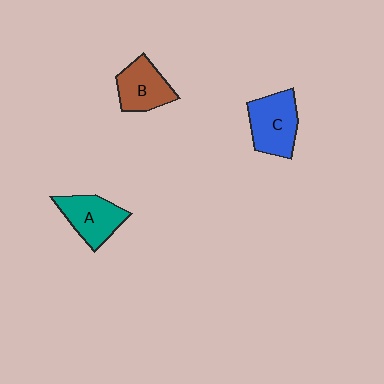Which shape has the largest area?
Shape C (blue).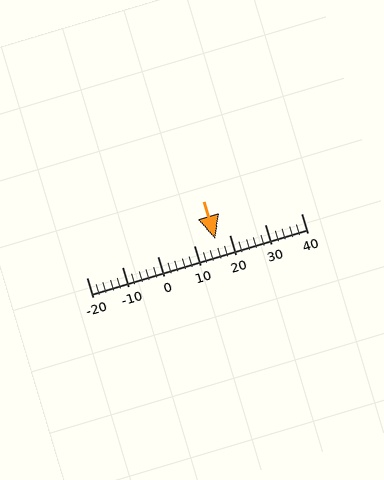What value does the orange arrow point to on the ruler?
The orange arrow points to approximately 16.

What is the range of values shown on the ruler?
The ruler shows values from -20 to 40.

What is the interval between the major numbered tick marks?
The major tick marks are spaced 10 units apart.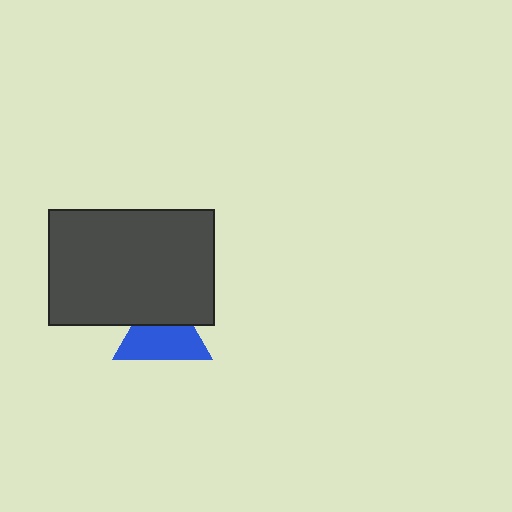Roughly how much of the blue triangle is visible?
About half of it is visible (roughly 62%).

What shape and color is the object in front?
The object in front is a dark gray rectangle.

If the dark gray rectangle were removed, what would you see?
You would see the complete blue triangle.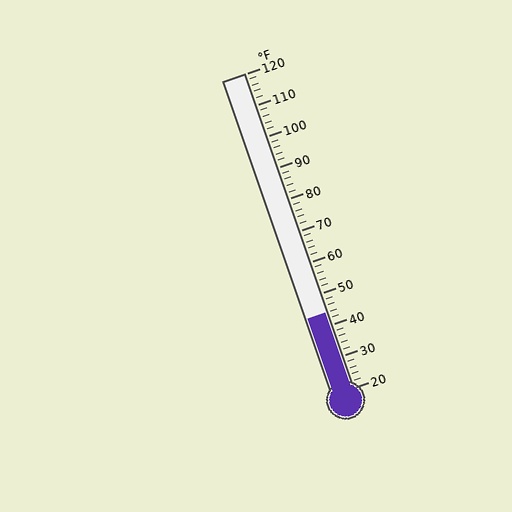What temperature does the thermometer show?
The thermometer shows approximately 44°F.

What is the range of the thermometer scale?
The thermometer scale ranges from 20°F to 120°F.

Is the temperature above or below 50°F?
The temperature is below 50°F.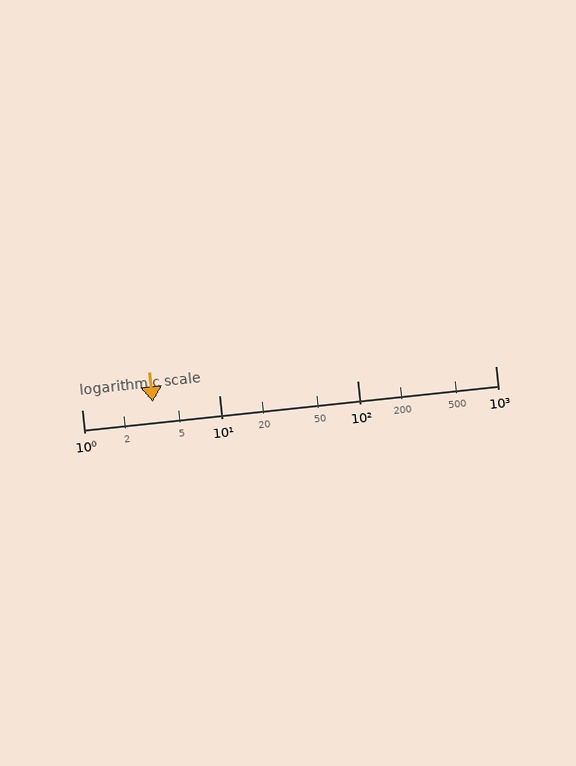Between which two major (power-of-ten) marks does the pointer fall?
The pointer is between 1 and 10.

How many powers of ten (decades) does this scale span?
The scale spans 3 decades, from 1 to 1000.